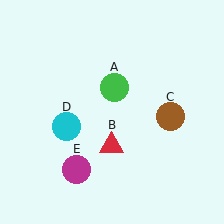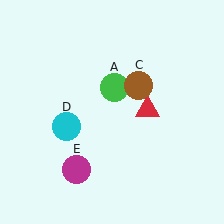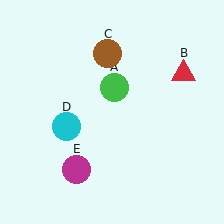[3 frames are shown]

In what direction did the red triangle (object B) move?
The red triangle (object B) moved up and to the right.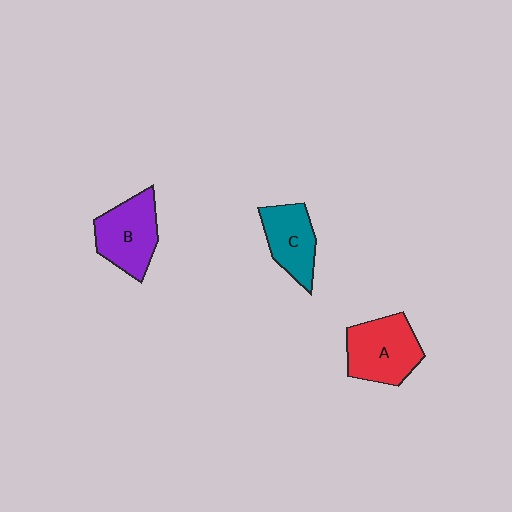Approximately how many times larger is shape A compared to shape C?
Approximately 1.3 times.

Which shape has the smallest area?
Shape C (teal).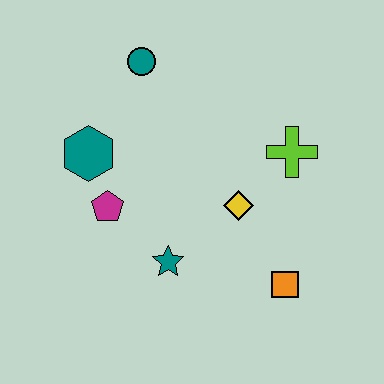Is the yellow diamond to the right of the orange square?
No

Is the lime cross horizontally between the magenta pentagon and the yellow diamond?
No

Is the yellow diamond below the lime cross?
Yes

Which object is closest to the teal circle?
The teal hexagon is closest to the teal circle.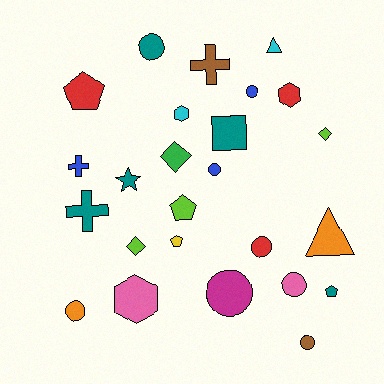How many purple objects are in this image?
There are no purple objects.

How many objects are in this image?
There are 25 objects.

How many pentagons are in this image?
There are 4 pentagons.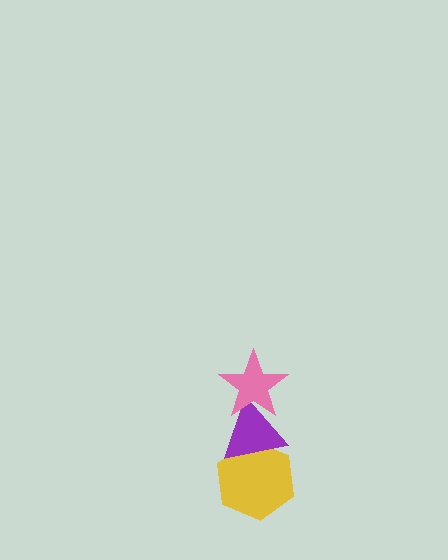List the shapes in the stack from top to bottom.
From top to bottom: the pink star, the purple triangle, the yellow hexagon.